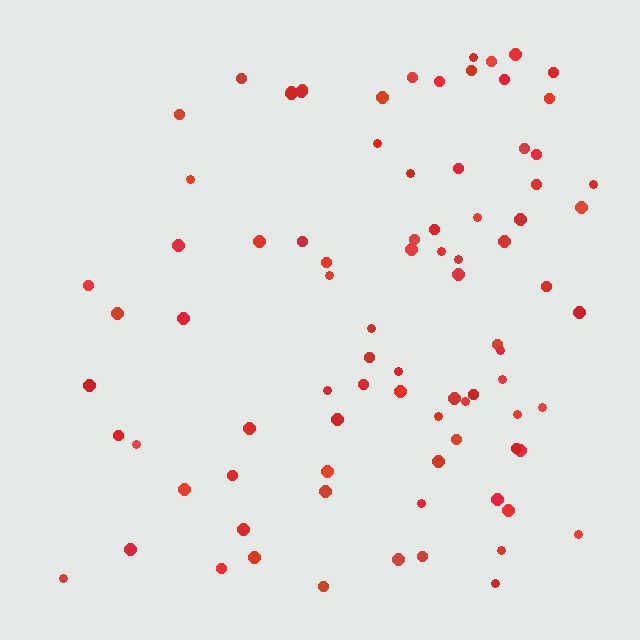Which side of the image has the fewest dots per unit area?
The left.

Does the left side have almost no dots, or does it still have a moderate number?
Still a moderate number, just noticeably fewer than the right.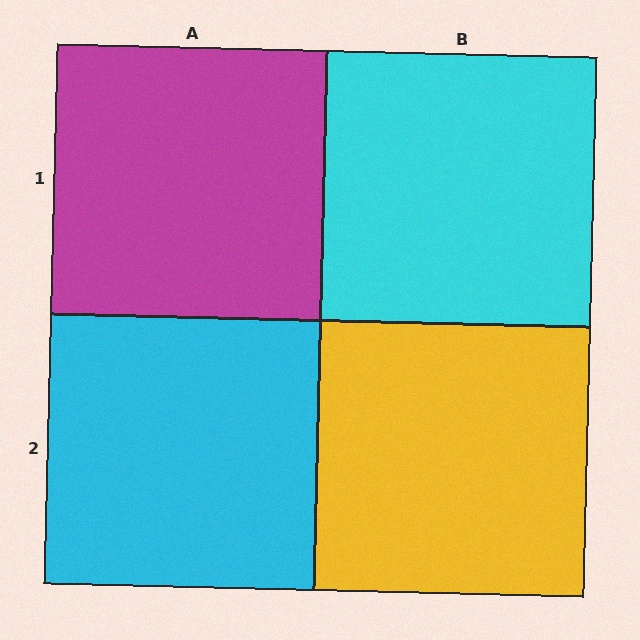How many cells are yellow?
1 cell is yellow.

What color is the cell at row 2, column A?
Cyan.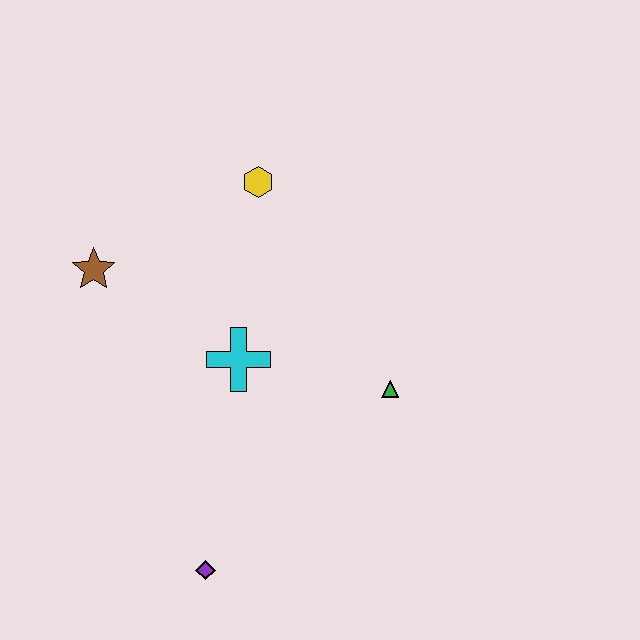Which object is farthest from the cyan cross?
The purple diamond is farthest from the cyan cross.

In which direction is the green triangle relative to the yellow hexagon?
The green triangle is below the yellow hexagon.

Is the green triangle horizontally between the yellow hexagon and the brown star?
No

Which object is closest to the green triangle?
The cyan cross is closest to the green triangle.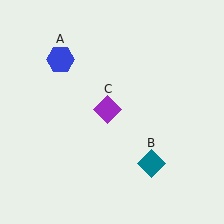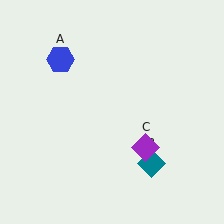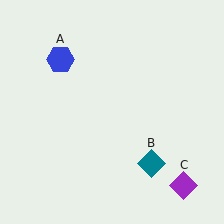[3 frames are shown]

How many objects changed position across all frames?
1 object changed position: purple diamond (object C).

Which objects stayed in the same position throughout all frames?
Blue hexagon (object A) and teal diamond (object B) remained stationary.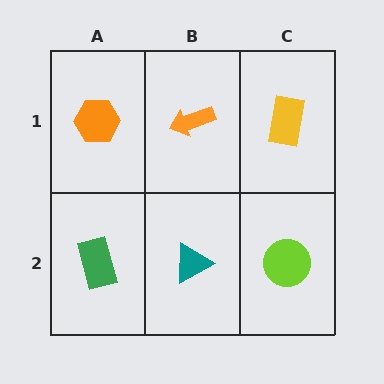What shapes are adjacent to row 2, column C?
A yellow rectangle (row 1, column C), a teal triangle (row 2, column B).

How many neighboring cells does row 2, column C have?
2.